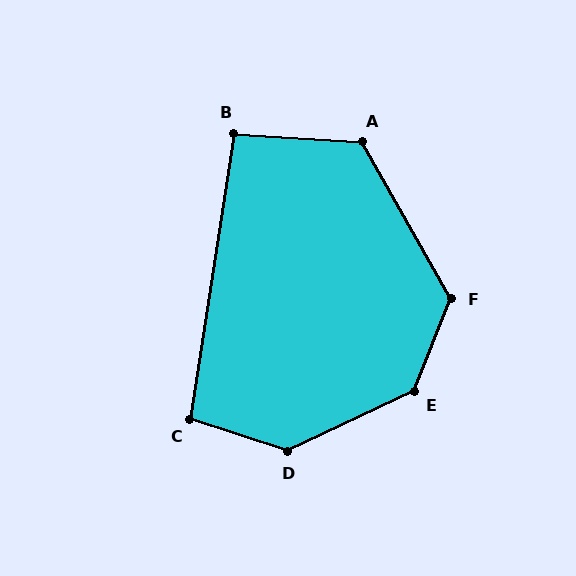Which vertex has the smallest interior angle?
B, at approximately 95 degrees.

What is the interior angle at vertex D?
Approximately 136 degrees (obtuse).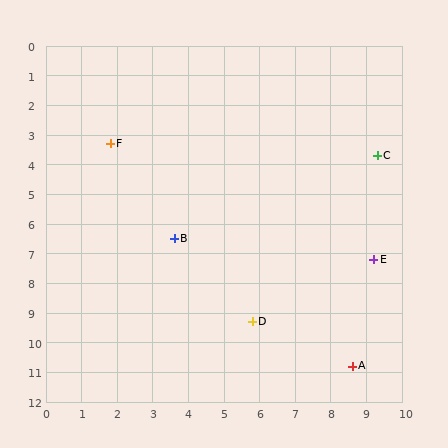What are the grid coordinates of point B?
Point B is at approximately (3.6, 6.5).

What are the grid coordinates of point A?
Point A is at approximately (8.6, 10.8).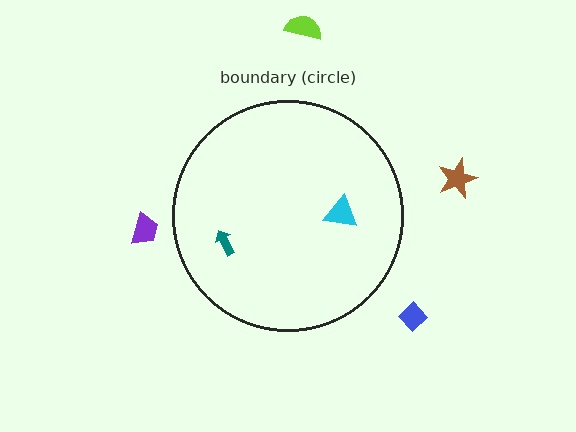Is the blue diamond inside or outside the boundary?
Outside.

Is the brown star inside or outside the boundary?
Outside.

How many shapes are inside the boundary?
2 inside, 4 outside.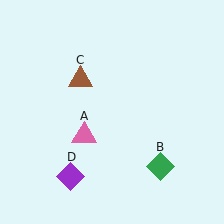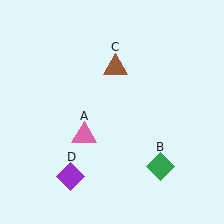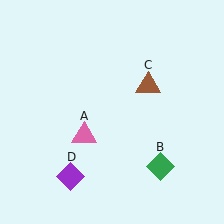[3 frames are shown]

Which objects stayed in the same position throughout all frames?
Pink triangle (object A) and green diamond (object B) and purple diamond (object D) remained stationary.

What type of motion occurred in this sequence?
The brown triangle (object C) rotated clockwise around the center of the scene.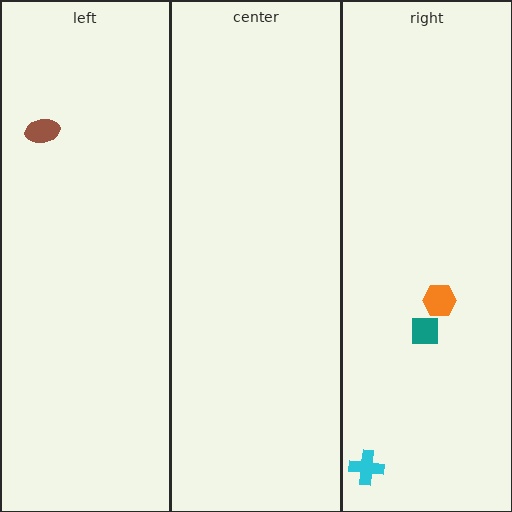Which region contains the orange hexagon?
The right region.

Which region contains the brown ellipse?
The left region.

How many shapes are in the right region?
3.